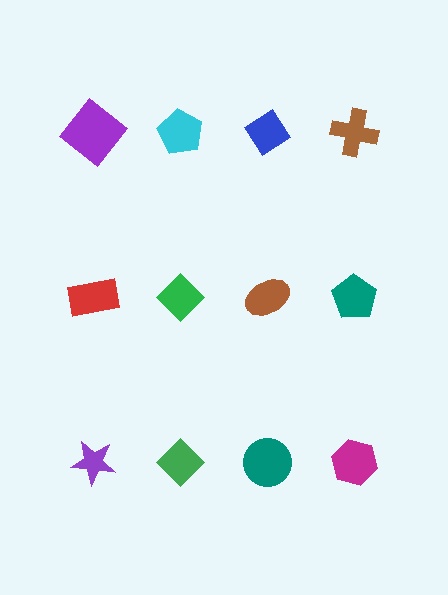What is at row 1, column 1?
A purple diamond.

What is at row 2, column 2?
A green diamond.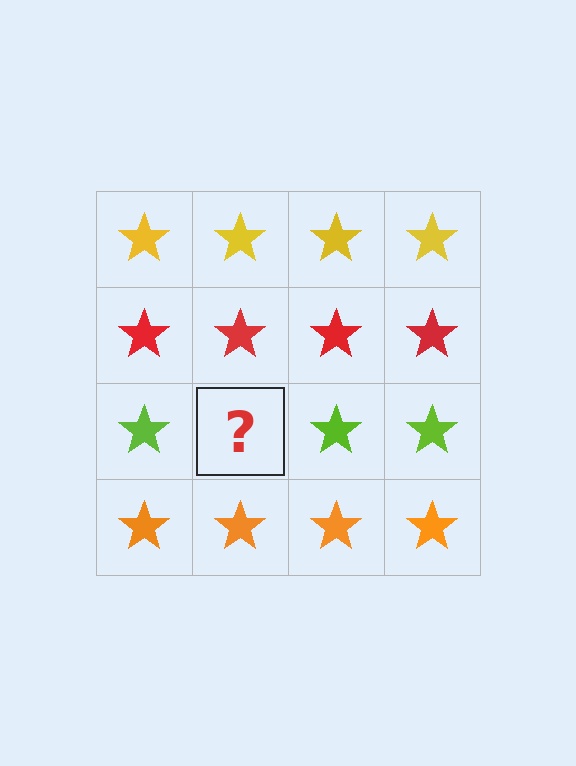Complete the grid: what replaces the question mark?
The question mark should be replaced with a lime star.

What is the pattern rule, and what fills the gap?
The rule is that each row has a consistent color. The gap should be filled with a lime star.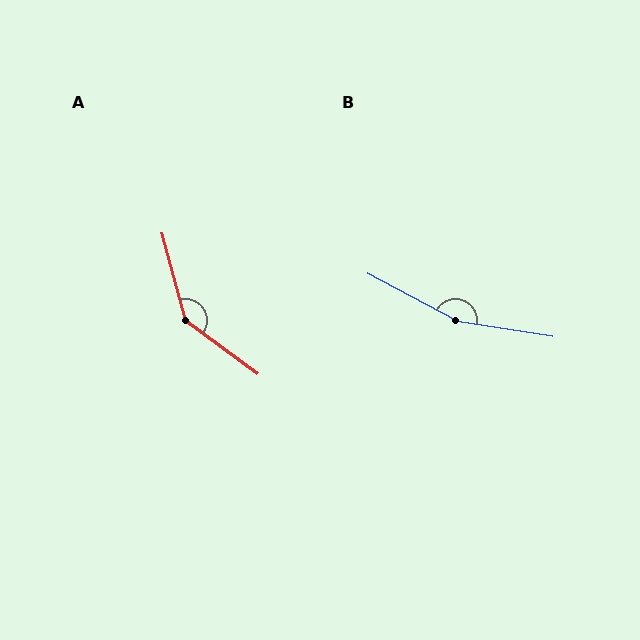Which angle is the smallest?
A, at approximately 142 degrees.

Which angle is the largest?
B, at approximately 161 degrees.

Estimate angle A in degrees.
Approximately 142 degrees.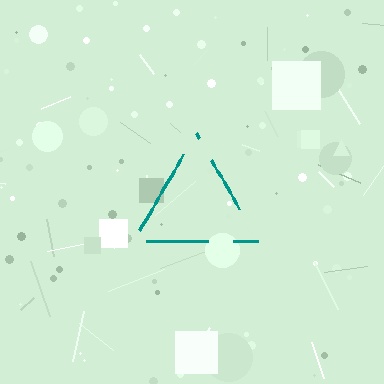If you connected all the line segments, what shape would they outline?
They would outline a triangle.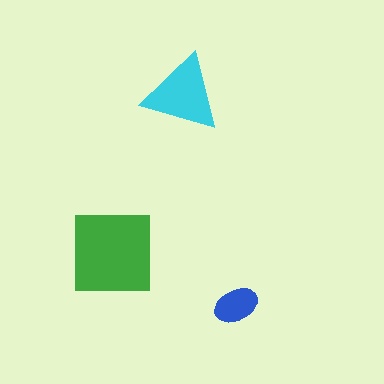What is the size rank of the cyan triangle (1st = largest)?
2nd.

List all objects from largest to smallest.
The green square, the cyan triangle, the blue ellipse.